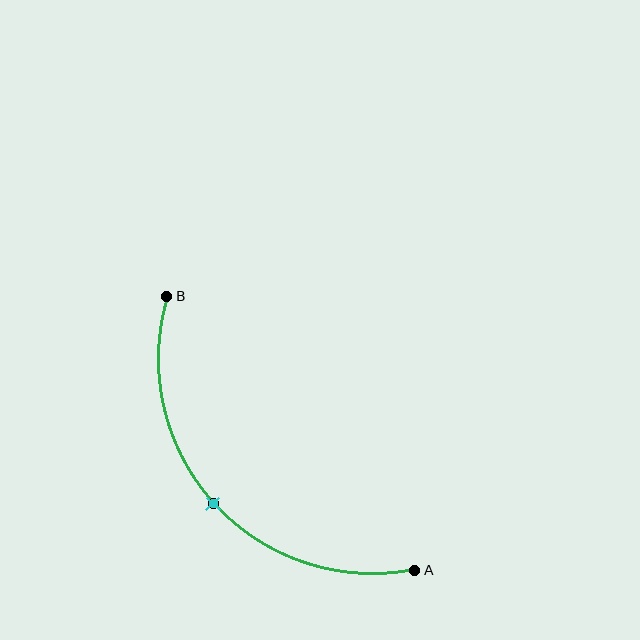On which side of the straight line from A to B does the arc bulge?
The arc bulges below and to the left of the straight line connecting A and B.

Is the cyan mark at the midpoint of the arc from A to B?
Yes. The cyan mark lies on the arc at equal arc-length from both A and B — it is the arc midpoint.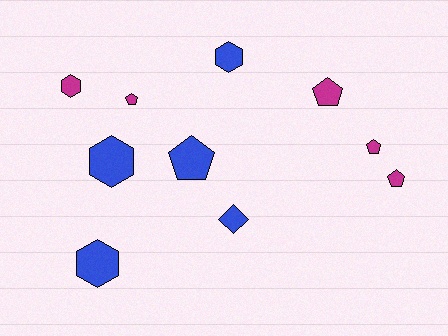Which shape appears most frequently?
Pentagon, with 5 objects.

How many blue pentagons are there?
There is 1 blue pentagon.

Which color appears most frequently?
Magenta, with 5 objects.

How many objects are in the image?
There are 10 objects.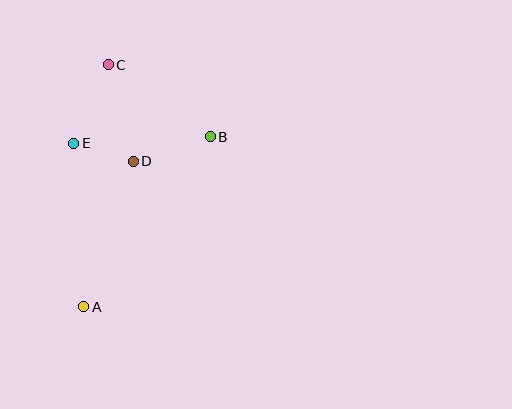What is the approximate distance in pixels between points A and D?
The distance between A and D is approximately 154 pixels.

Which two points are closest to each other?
Points D and E are closest to each other.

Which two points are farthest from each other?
Points A and C are farthest from each other.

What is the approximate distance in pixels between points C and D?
The distance between C and D is approximately 99 pixels.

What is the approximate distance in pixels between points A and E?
The distance between A and E is approximately 164 pixels.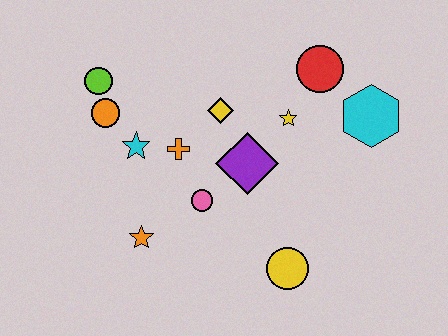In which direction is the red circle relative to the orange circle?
The red circle is to the right of the orange circle.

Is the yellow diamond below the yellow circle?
No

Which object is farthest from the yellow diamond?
The yellow circle is farthest from the yellow diamond.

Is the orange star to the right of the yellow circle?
No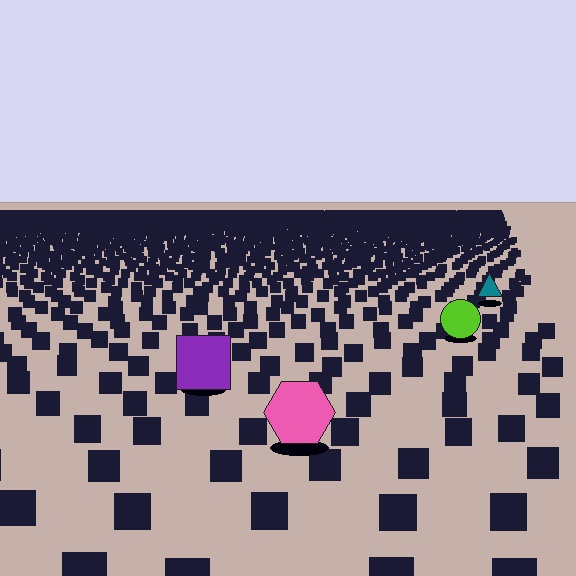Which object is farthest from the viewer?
The teal triangle is farthest from the viewer. It appears smaller and the ground texture around it is denser.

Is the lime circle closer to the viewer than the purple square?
No. The purple square is closer — you can tell from the texture gradient: the ground texture is coarser near it.